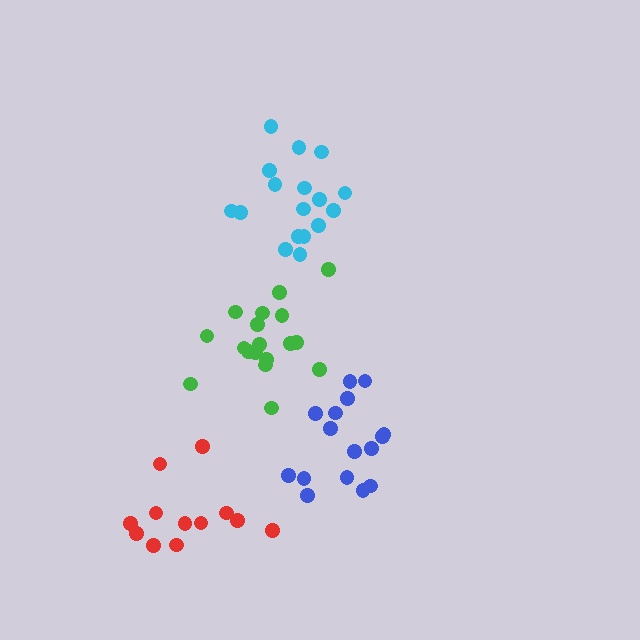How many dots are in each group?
Group 1: 16 dots, Group 2: 17 dots, Group 3: 12 dots, Group 4: 18 dots (63 total).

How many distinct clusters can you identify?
There are 4 distinct clusters.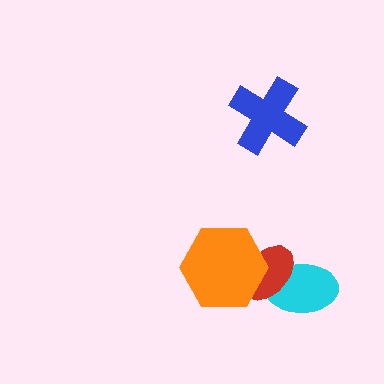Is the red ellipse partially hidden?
Yes, it is partially covered by another shape.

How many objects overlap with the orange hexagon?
1 object overlaps with the orange hexagon.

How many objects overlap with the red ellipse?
2 objects overlap with the red ellipse.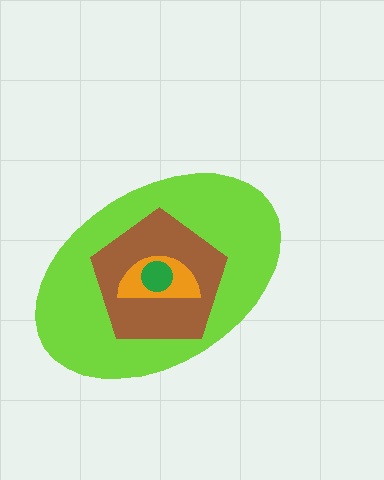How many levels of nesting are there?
4.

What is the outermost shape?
The lime ellipse.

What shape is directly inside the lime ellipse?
The brown pentagon.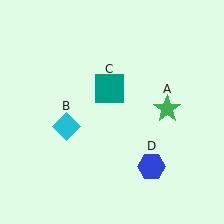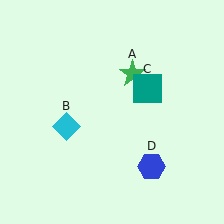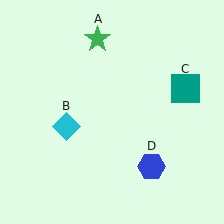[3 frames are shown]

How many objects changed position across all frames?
2 objects changed position: green star (object A), teal square (object C).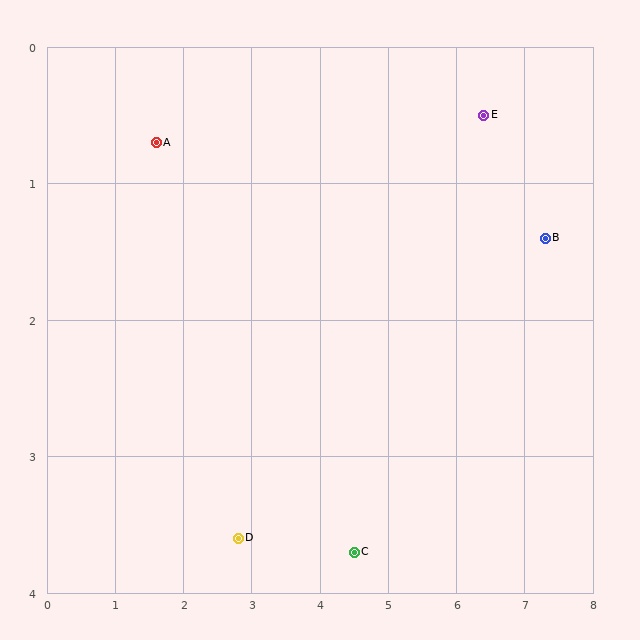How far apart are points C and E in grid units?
Points C and E are about 3.7 grid units apart.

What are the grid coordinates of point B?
Point B is at approximately (7.3, 1.4).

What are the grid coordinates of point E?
Point E is at approximately (6.4, 0.5).